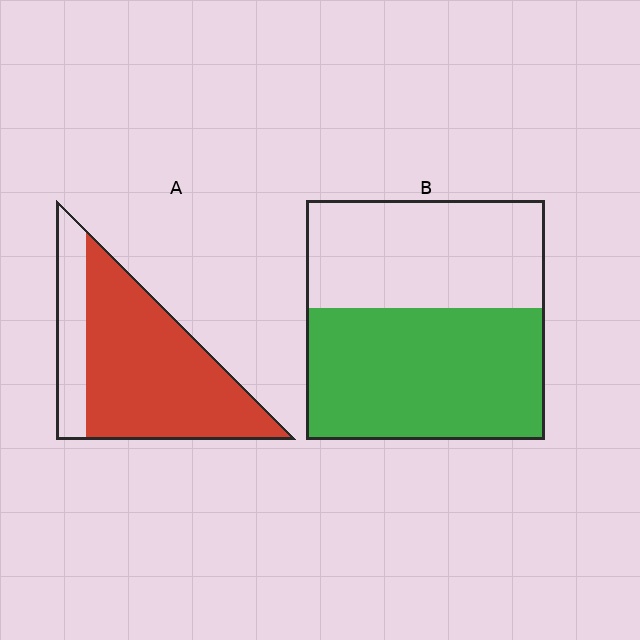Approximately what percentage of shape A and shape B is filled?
A is approximately 75% and B is approximately 55%.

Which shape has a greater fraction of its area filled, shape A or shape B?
Shape A.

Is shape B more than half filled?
Yes.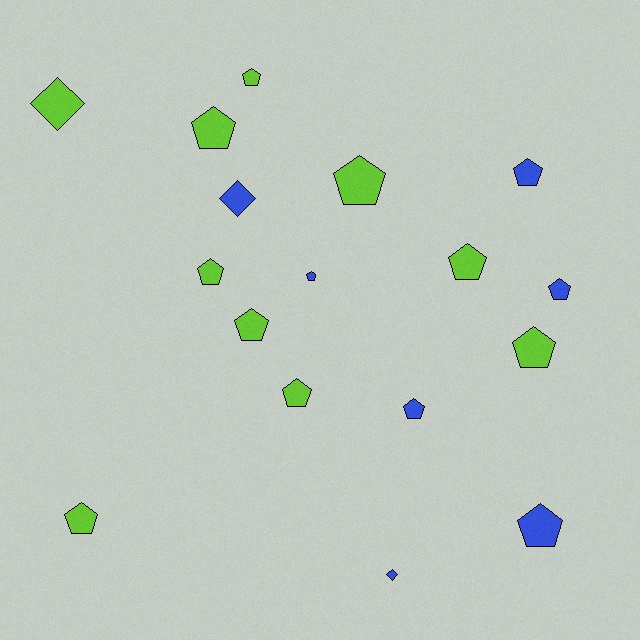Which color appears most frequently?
Lime, with 10 objects.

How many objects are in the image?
There are 17 objects.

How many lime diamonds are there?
There is 1 lime diamond.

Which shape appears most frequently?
Pentagon, with 14 objects.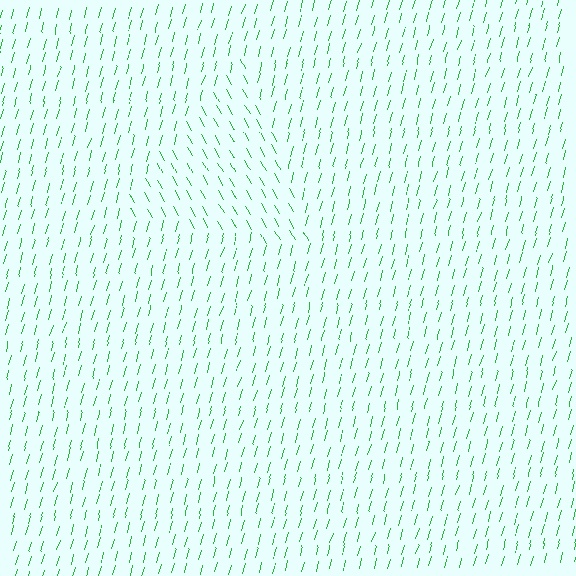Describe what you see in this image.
The image is filled with small green line segments. A triangle region in the image has lines oriented differently from the surrounding lines, creating a visible texture boundary.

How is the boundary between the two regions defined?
The boundary is defined purely by a change in line orientation (approximately 45 degrees difference). All lines are the same color and thickness.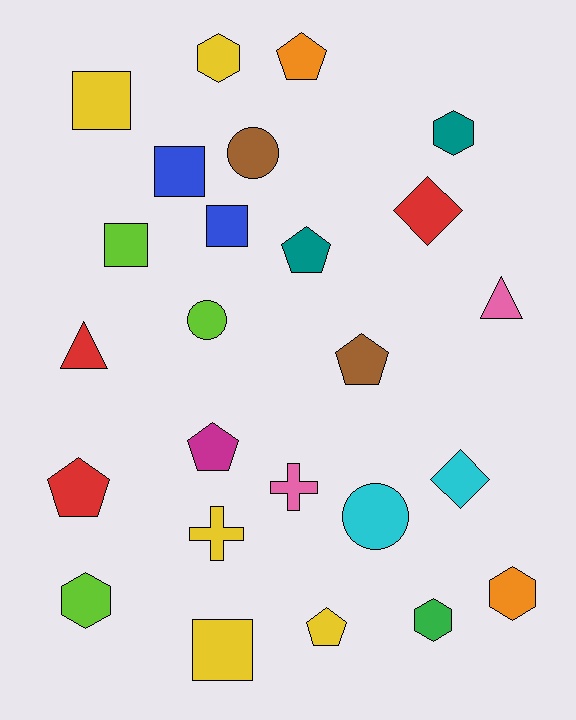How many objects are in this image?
There are 25 objects.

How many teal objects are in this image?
There are 2 teal objects.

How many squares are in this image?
There are 5 squares.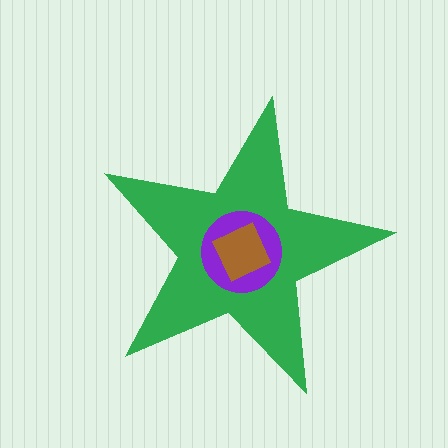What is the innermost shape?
The brown square.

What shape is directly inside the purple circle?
The brown square.